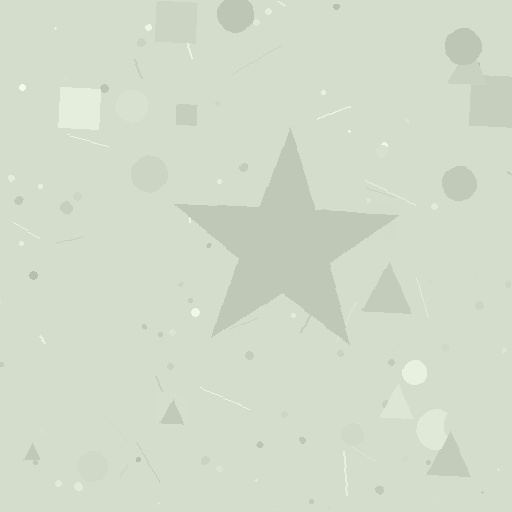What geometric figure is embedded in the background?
A star is embedded in the background.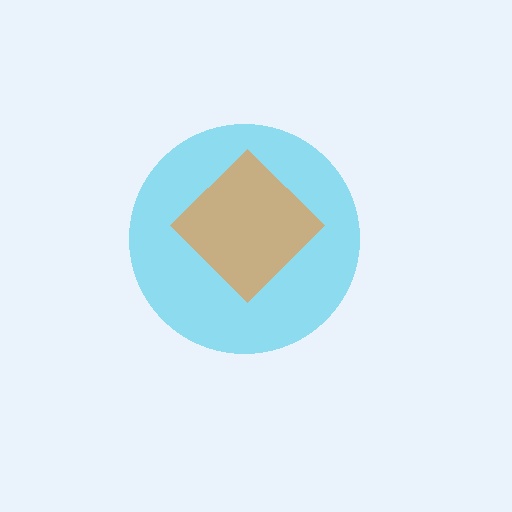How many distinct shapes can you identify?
There are 2 distinct shapes: a cyan circle, an orange diamond.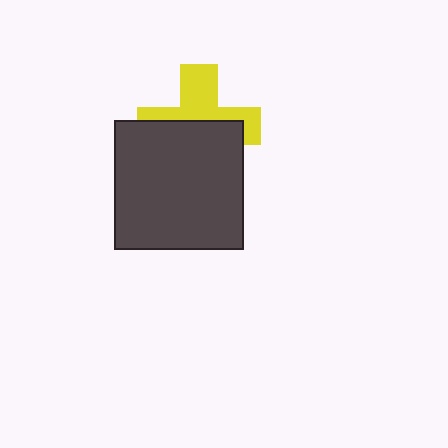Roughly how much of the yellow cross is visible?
About half of it is visible (roughly 45%).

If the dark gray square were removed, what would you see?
You would see the complete yellow cross.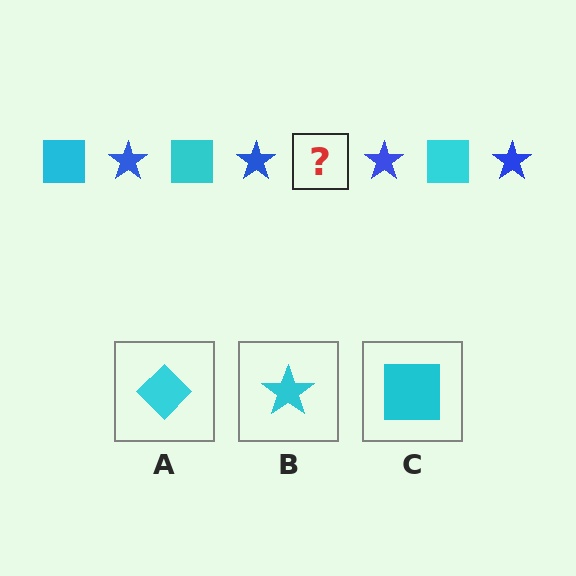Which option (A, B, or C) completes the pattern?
C.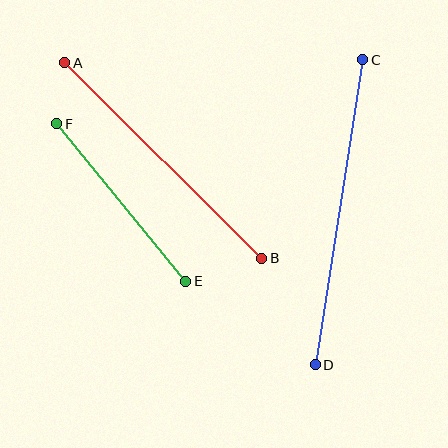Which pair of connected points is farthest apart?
Points C and D are farthest apart.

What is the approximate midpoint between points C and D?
The midpoint is at approximately (339, 212) pixels.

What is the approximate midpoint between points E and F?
The midpoint is at approximately (121, 203) pixels.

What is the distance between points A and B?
The distance is approximately 278 pixels.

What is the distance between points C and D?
The distance is approximately 309 pixels.